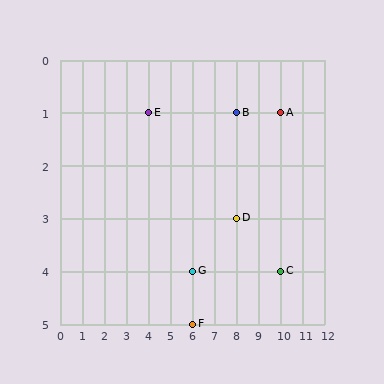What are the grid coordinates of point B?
Point B is at grid coordinates (8, 1).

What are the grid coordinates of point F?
Point F is at grid coordinates (6, 5).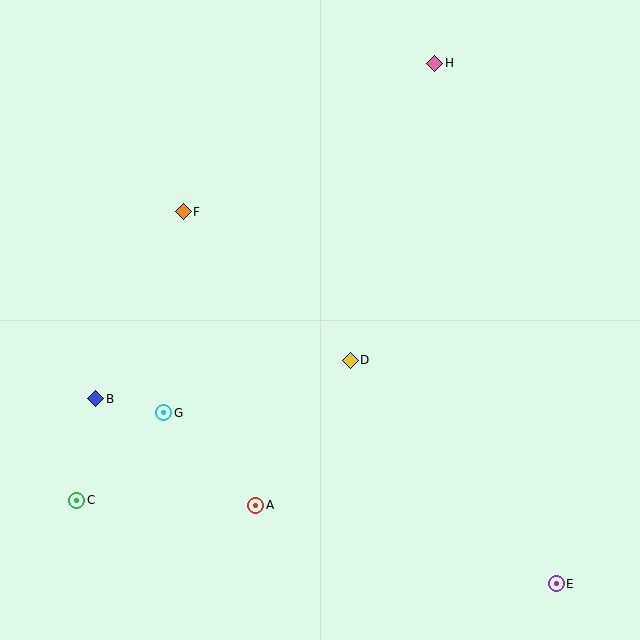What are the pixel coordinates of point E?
Point E is at (556, 584).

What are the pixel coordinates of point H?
Point H is at (435, 63).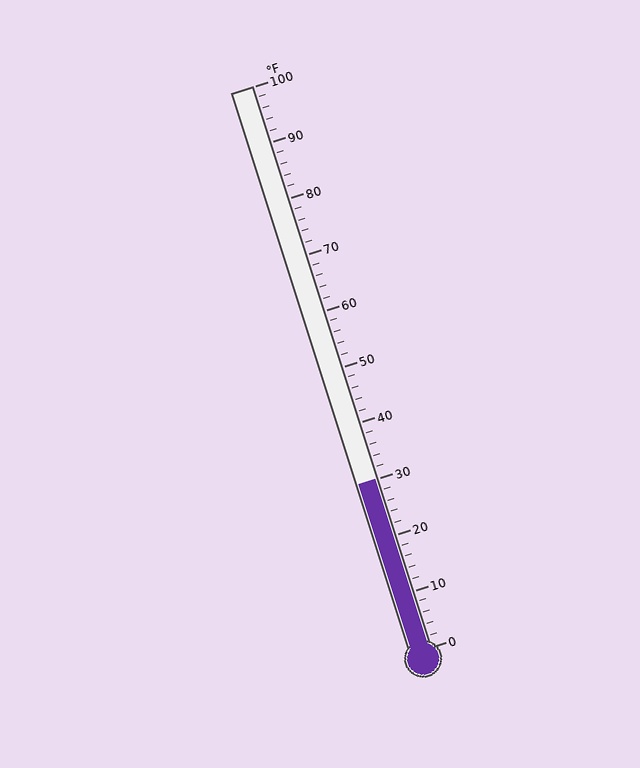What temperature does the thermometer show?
The thermometer shows approximately 30°F.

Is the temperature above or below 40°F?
The temperature is below 40°F.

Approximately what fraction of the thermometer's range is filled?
The thermometer is filled to approximately 30% of its range.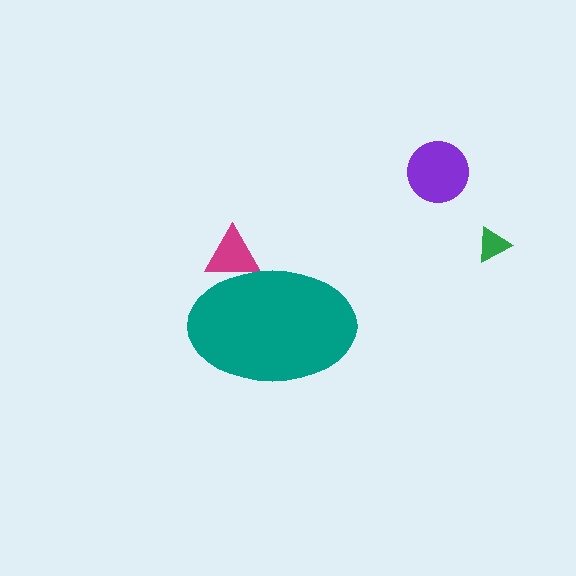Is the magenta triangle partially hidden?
Yes, the magenta triangle is partially hidden behind the teal ellipse.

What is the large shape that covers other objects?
A teal ellipse.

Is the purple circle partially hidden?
No, the purple circle is fully visible.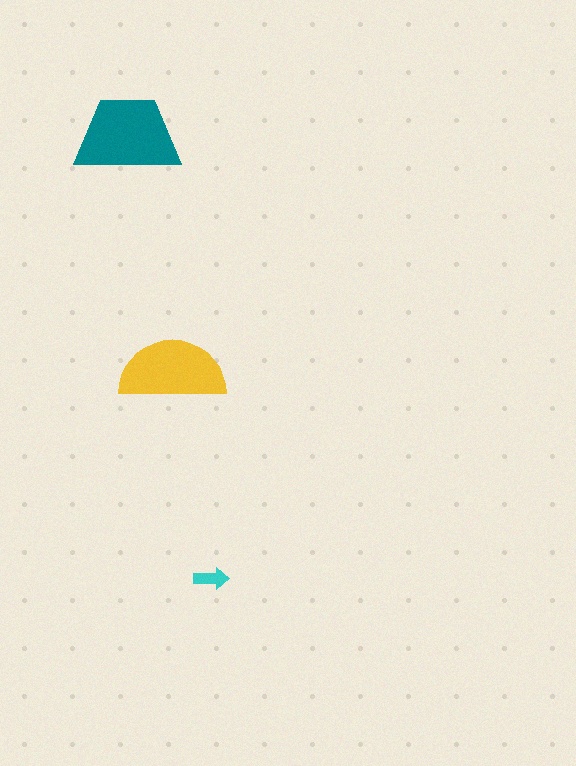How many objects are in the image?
There are 3 objects in the image.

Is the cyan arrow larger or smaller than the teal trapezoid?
Smaller.